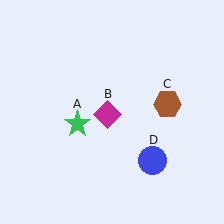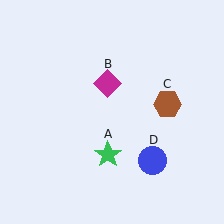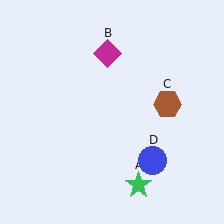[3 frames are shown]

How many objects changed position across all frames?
2 objects changed position: green star (object A), magenta diamond (object B).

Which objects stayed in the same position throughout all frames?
Brown hexagon (object C) and blue circle (object D) remained stationary.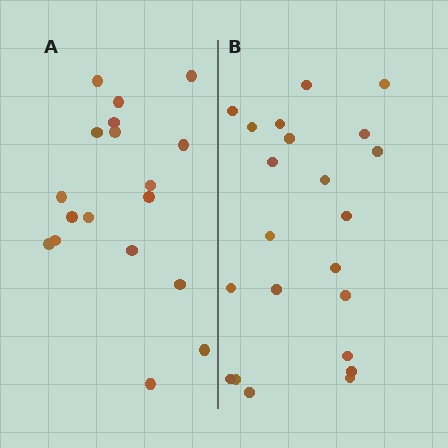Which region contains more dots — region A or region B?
Region B (the right region) has more dots.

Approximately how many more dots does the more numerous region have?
Region B has about 4 more dots than region A.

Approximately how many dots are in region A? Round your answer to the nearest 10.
About 20 dots. (The exact count is 18, which rounds to 20.)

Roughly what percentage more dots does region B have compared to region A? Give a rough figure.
About 20% more.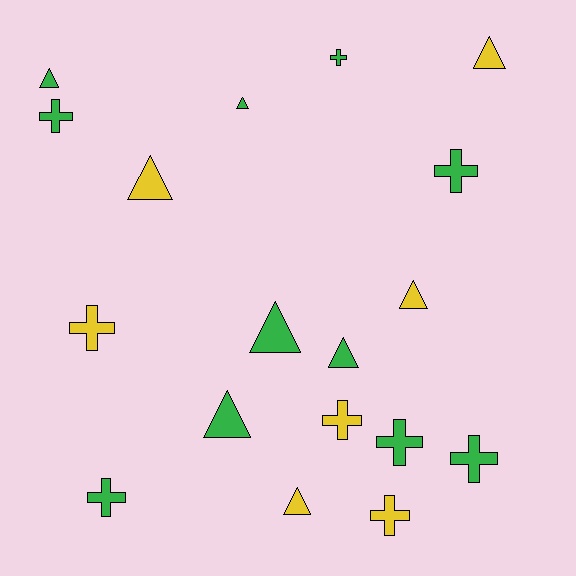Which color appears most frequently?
Green, with 11 objects.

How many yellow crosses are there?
There are 3 yellow crosses.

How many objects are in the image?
There are 18 objects.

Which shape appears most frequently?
Cross, with 9 objects.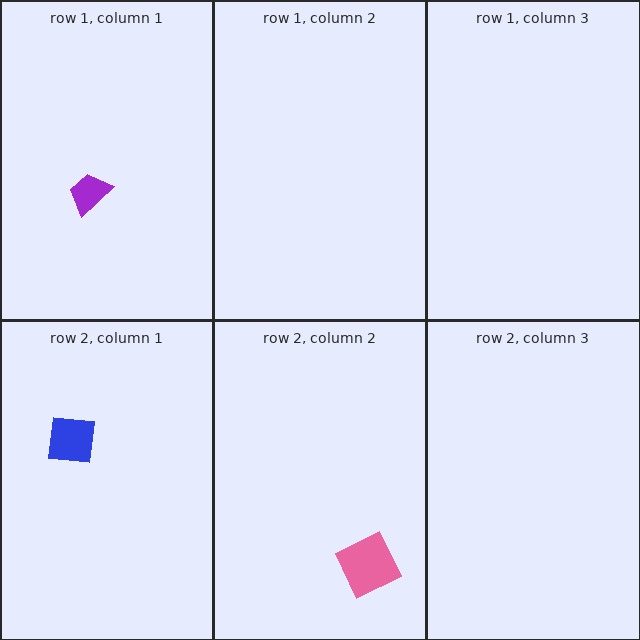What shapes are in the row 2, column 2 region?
The pink square.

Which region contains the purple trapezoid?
The row 1, column 1 region.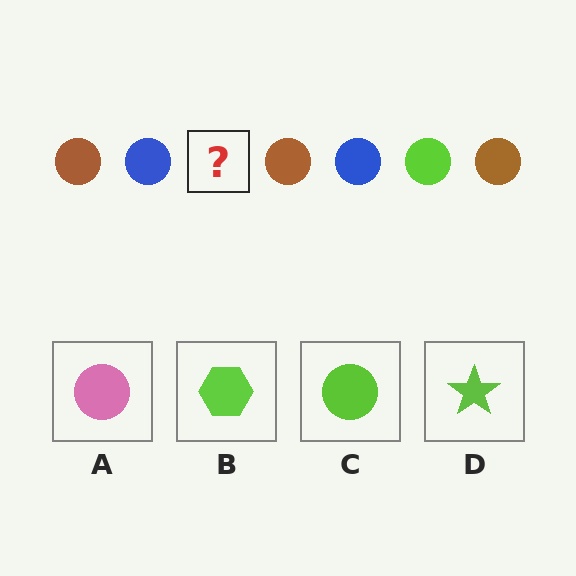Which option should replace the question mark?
Option C.